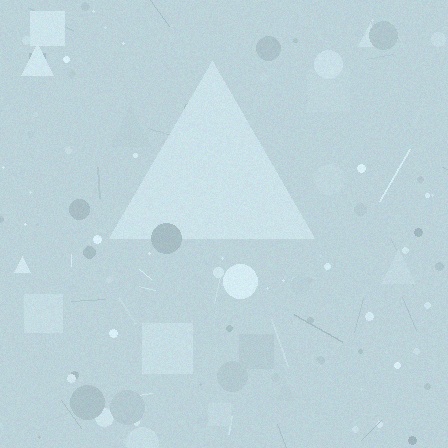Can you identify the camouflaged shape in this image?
The camouflaged shape is a triangle.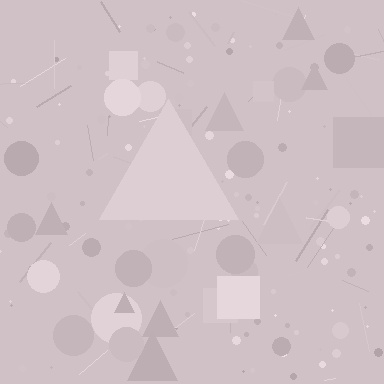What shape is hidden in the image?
A triangle is hidden in the image.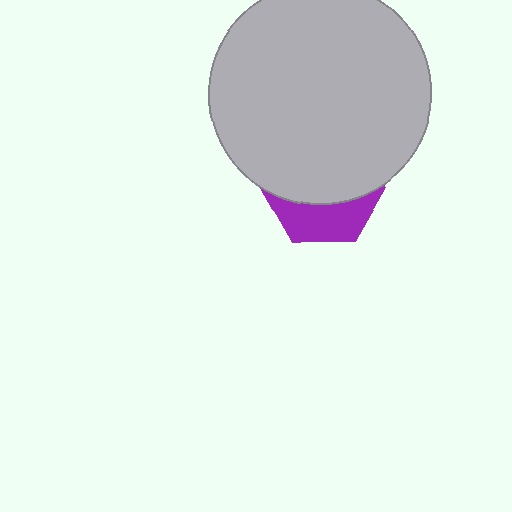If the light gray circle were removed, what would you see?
You would see the complete purple hexagon.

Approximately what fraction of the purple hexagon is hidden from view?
Roughly 64% of the purple hexagon is hidden behind the light gray circle.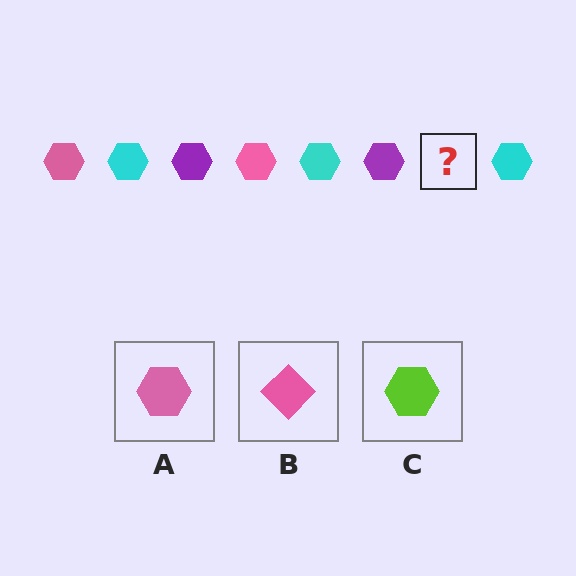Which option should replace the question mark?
Option A.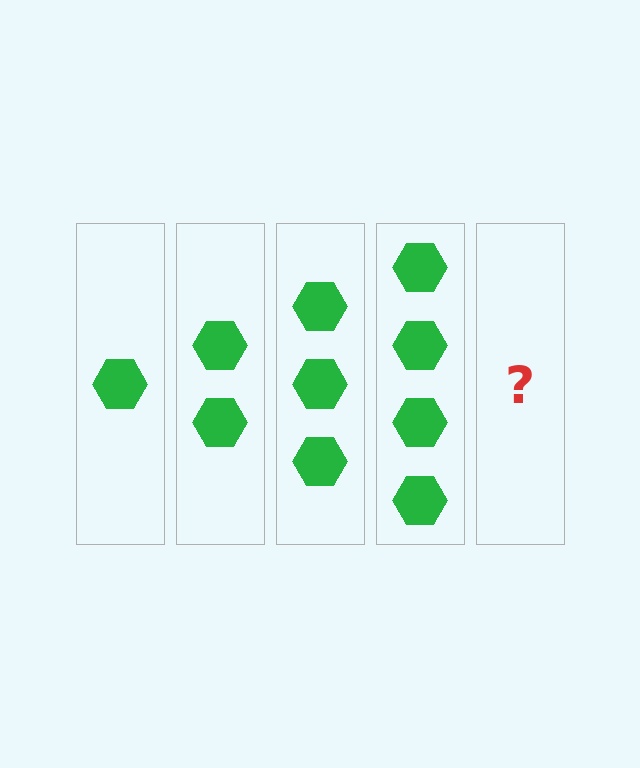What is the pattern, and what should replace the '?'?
The pattern is that each step adds one more hexagon. The '?' should be 5 hexagons.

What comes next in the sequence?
The next element should be 5 hexagons.